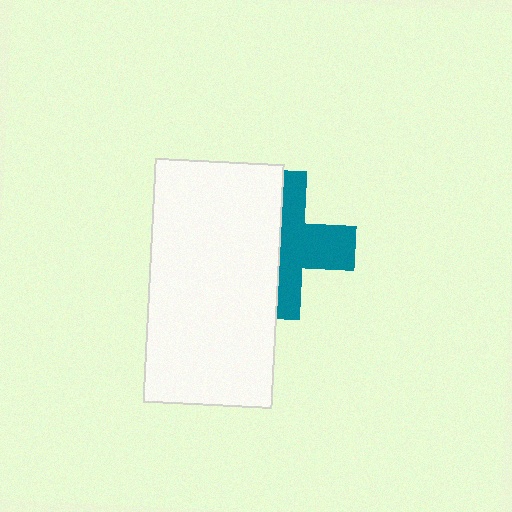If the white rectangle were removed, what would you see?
You would see the complete teal cross.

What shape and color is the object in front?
The object in front is a white rectangle.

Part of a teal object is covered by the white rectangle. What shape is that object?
It is a cross.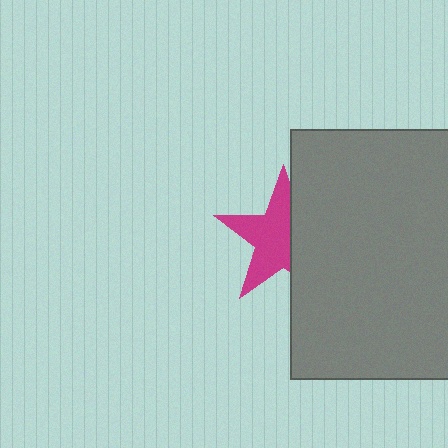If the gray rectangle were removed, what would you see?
You would see the complete magenta star.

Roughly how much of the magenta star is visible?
About half of it is visible (roughly 59%).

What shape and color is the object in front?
The object in front is a gray rectangle.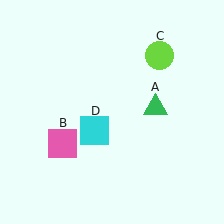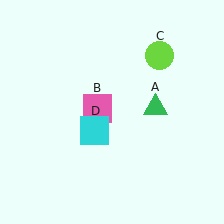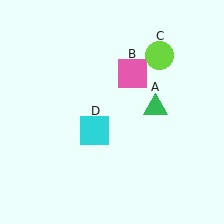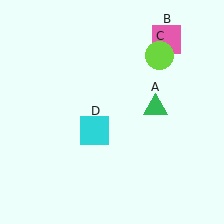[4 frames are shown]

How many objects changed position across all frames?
1 object changed position: pink square (object B).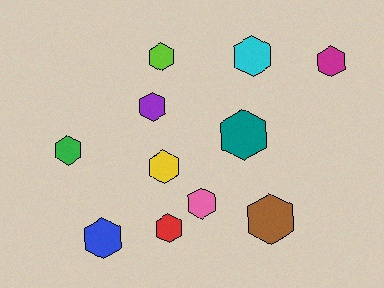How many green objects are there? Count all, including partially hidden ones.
There is 1 green object.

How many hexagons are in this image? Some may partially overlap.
There are 11 hexagons.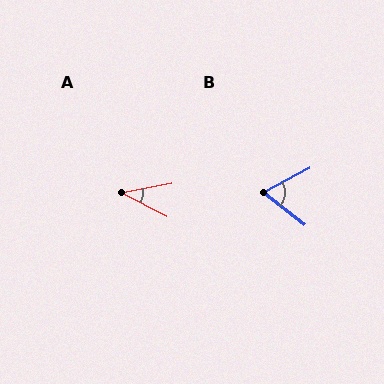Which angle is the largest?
B, at approximately 65 degrees.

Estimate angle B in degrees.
Approximately 65 degrees.